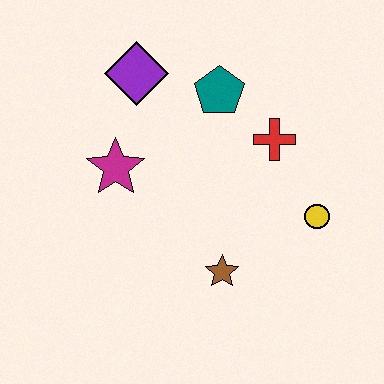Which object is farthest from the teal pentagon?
The brown star is farthest from the teal pentagon.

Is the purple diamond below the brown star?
No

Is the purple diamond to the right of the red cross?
No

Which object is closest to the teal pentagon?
The red cross is closest to the teal pentagon.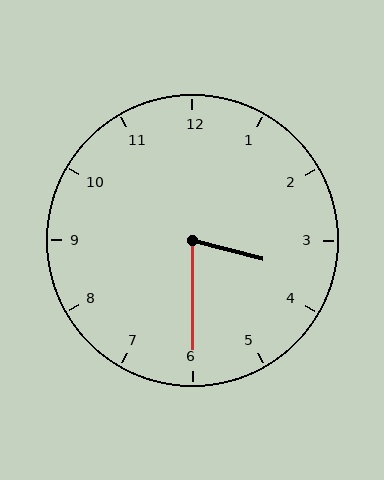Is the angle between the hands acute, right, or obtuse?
It is acute.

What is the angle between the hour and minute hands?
Approximately 75 degrees.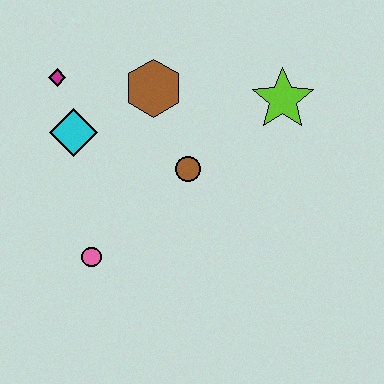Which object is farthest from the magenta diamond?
The lime star is farthest from the magenta diamond.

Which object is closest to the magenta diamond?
The cyan diamond is closest to the magenta diamond.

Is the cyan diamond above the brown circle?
Yes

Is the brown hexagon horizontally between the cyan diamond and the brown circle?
Yes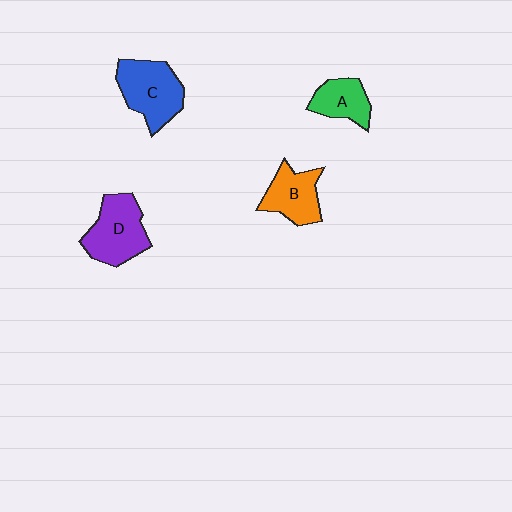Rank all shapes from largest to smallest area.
From largest to smallest: C (blue), D (purple), B (orange), A (green).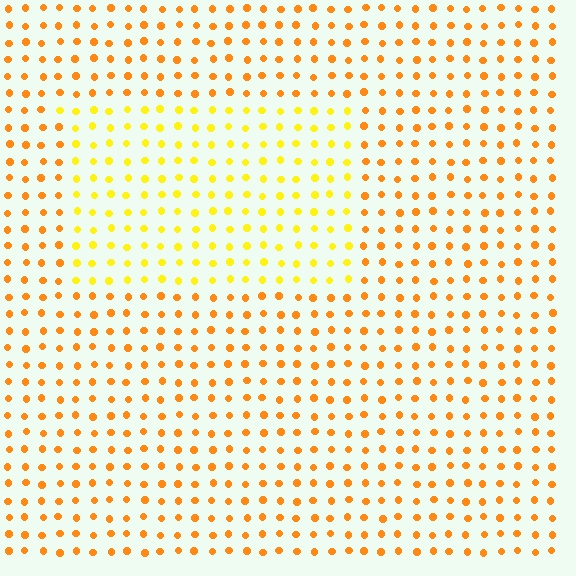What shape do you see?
I see a rectangle.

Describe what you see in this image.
The image is filled with small orange elements in a uniform arrangement. A rectangle-shaped region is visible where the elements are tinted to a slightly different hue, forming a subtle color boundary.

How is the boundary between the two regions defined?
The boundary is defined purely by a slight shift in hue (about 27 degrees). Spacing, size, and orientation are identical on both sides.